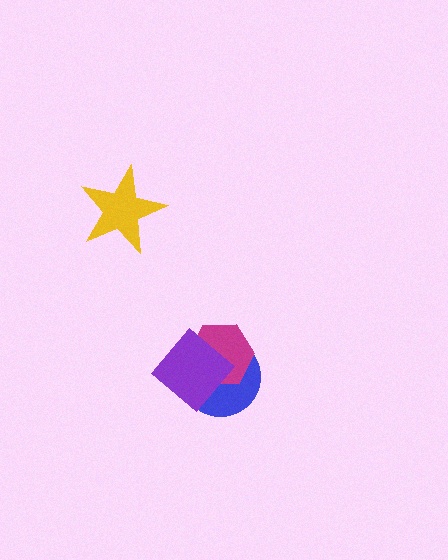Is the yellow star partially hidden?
No, no other shape covers it.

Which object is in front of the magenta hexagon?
The purple diamond is in front of the magenta hexagon.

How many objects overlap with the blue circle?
2 objects overlap with the blue circle.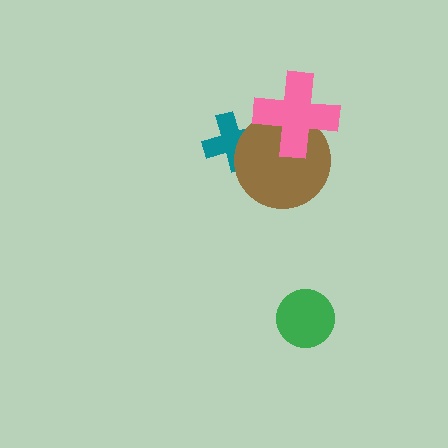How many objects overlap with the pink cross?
1 object overlaps with the pink cross.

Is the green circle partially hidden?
No, no other shape covers it.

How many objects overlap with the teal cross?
1 object overlaps with the teal cross.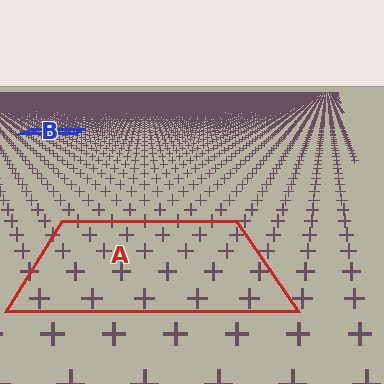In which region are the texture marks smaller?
The texture marks are smaller in region B, because it is farther away.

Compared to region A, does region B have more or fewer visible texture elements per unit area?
Region B has more texture elements per unit area — they are packed more densely because it is farther away.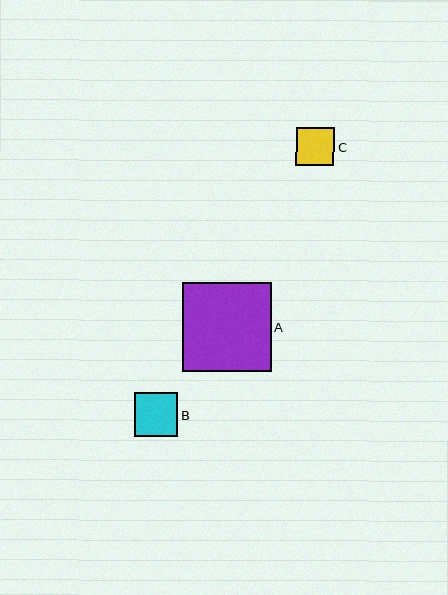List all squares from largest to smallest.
From largest to smallest: A, B, C.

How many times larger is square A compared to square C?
Square A is approximately 2.3 times the size of square C.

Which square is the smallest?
Square C is the smallest with a size of approximately 38 pixels.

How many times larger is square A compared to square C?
Square A is approximately 2.3 times the size of square C.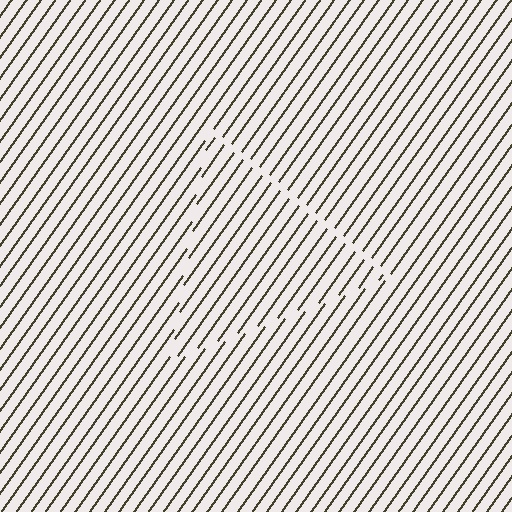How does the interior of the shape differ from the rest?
The interior of the shape contains the same grating, shifted by half a period — the contour is defined by the phase discontinuity where line-ends from the inner and outer gratings abut.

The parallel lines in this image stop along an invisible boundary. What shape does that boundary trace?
An illusory triangle. The interior of the shape contains the same grating, shifted by half a period — the contour is defined by the phase discontinuity where line-ends from the inner and outer gratings abut.